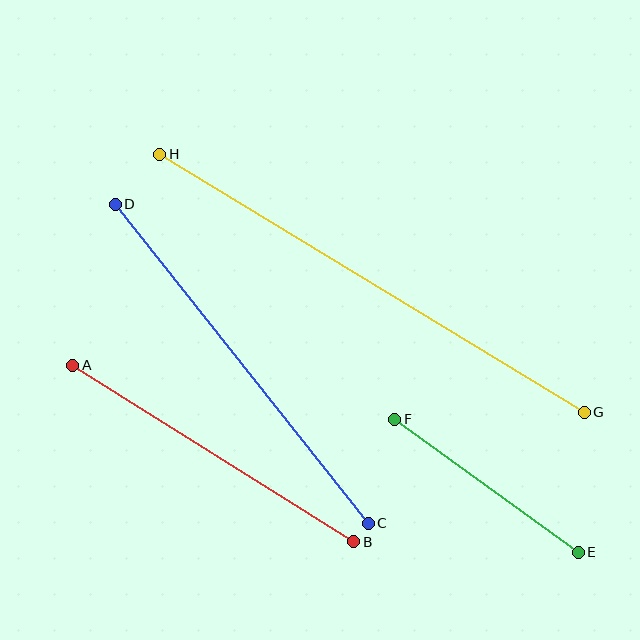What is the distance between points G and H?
The distance is approximately 497 pixels.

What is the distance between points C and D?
The distance is approximately 407 pixels.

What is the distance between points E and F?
The distance is approximately 226 pixels.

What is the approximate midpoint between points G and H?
The midpoint is at approximately (372, 283) pixels.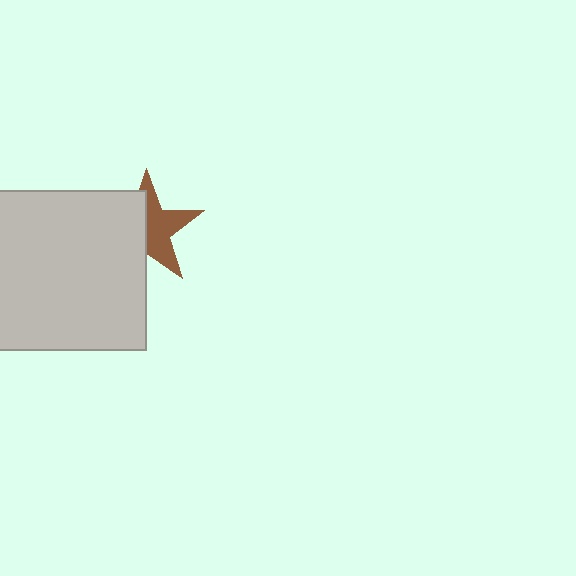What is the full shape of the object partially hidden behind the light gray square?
The partially hidden object is a brown star.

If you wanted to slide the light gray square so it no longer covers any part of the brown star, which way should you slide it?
Slide it left — that is the most direct way to separate the two shapes.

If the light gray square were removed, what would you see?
You would see the complete brown star.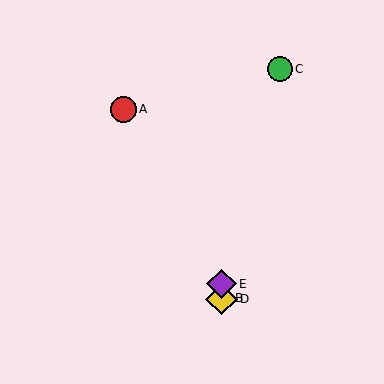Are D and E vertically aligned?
Yes, both are at x≈221.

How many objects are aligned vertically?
3 objects (B, D, E) are aligned vertically.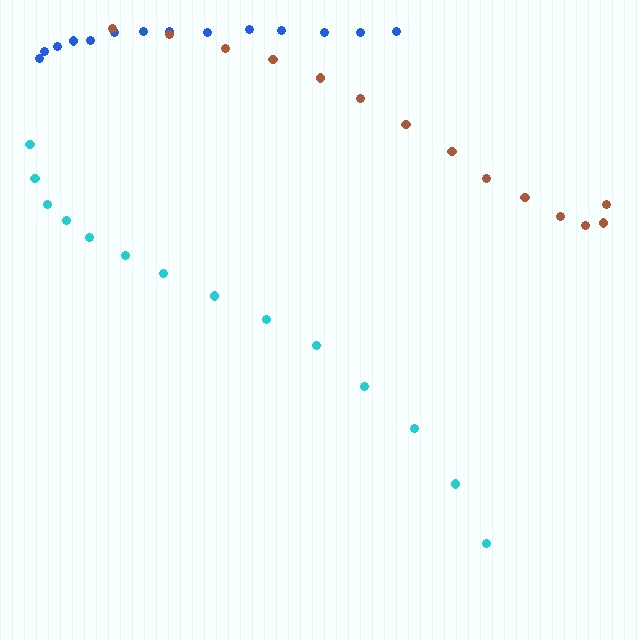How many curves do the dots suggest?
There are 3 distinct paths.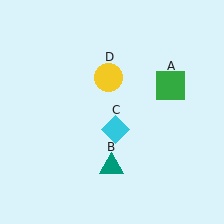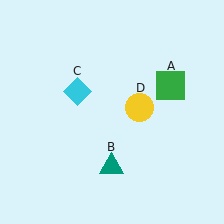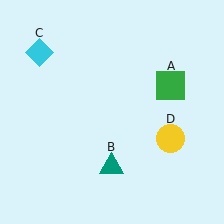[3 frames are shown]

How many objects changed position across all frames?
2 objects changed position: cyan diamond (object C), yellow circle (object D).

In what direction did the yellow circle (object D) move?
The yellow circle (object D) moved down and to the right.